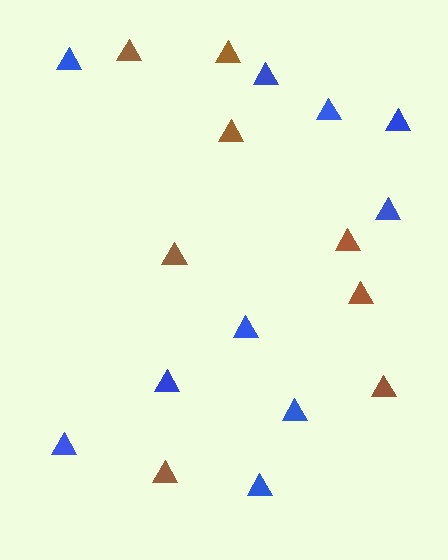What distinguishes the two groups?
There are 2 groups: one group of brown triangles (8) and one group of blue triangles (10).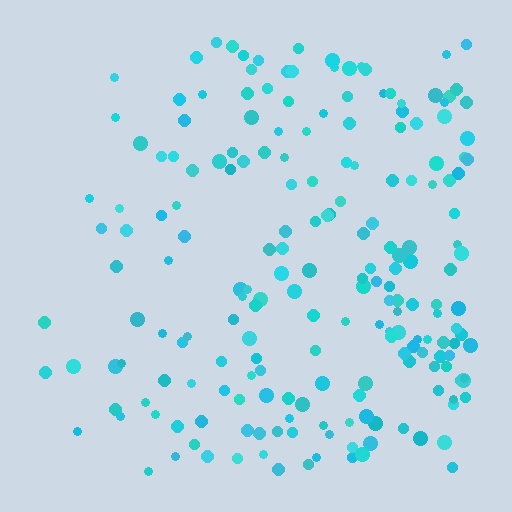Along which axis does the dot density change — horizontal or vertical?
Horizontal.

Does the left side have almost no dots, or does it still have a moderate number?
Still a moderate number, just noticeably fewer than the right.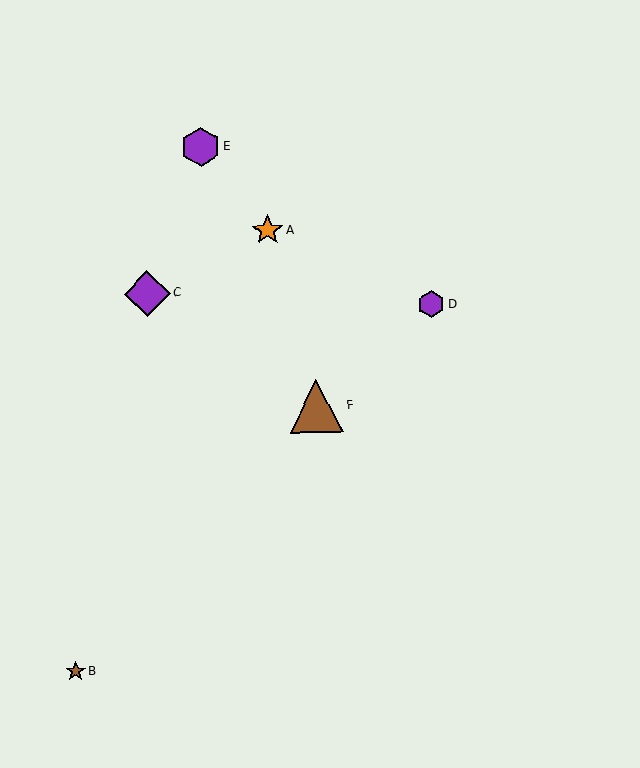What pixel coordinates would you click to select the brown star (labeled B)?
Click at (76, 671) to select the brown star B.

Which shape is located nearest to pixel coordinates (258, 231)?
The orange star (labeled A) at (268, 230) is nearest to that location.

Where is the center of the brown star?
The center of the brown star is at (76, 671).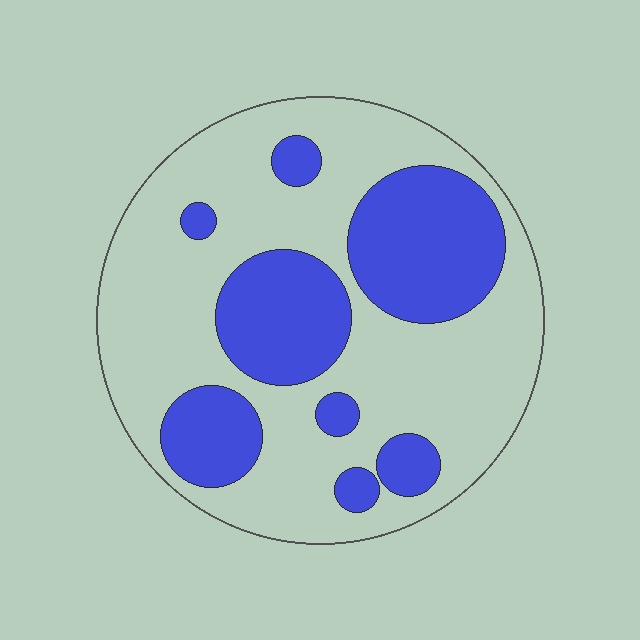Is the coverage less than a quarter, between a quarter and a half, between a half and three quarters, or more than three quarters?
Between a quarter and a half.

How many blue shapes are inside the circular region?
8.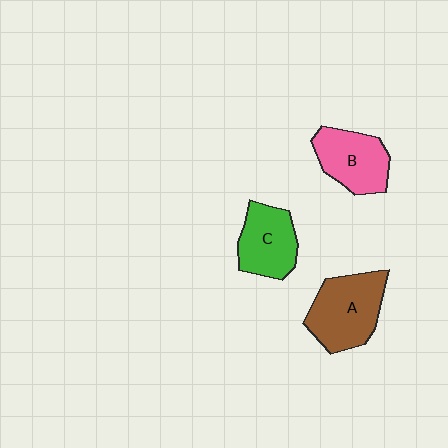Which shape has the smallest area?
Shape C (green).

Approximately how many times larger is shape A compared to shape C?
Approximately 1.3 times.